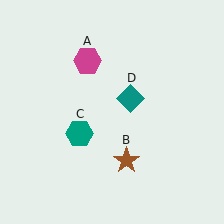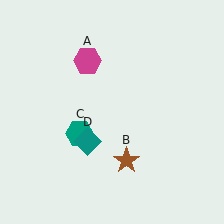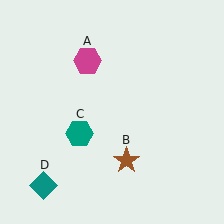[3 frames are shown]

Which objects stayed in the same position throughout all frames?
Magenta hexagon (object A) and brown star (object B) and teal hexagon (object C) remained stationary.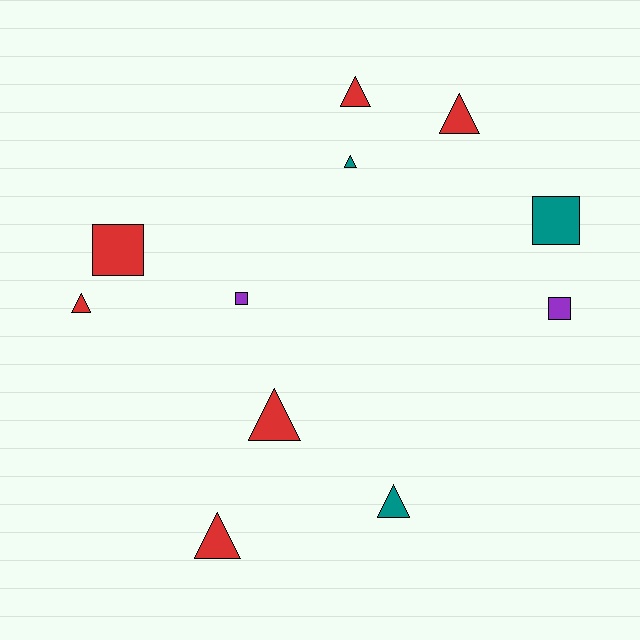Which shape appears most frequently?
Triangle, with 7 objects.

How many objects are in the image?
There are 11 objects.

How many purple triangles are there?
There are no purple triangles.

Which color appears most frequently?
Red, with 6 objects.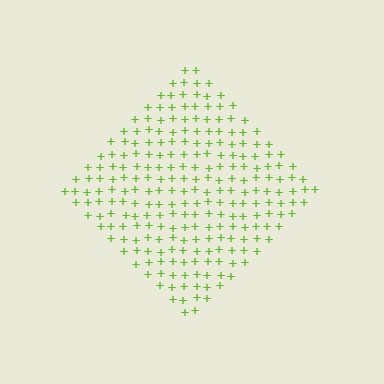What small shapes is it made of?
It is made of small plus signs.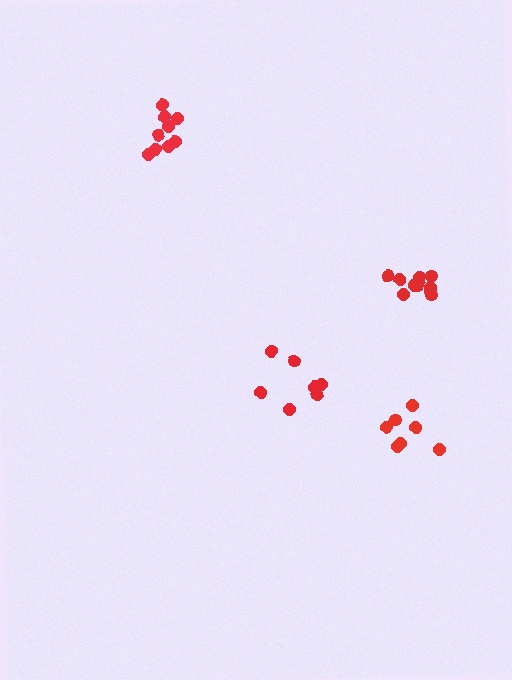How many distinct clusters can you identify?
There are 4 distinct clusters.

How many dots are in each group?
Group 1: 7 dots, Group 2: 7 dots, Group 3: 9 dots, Group 4: 11 dots (34 total).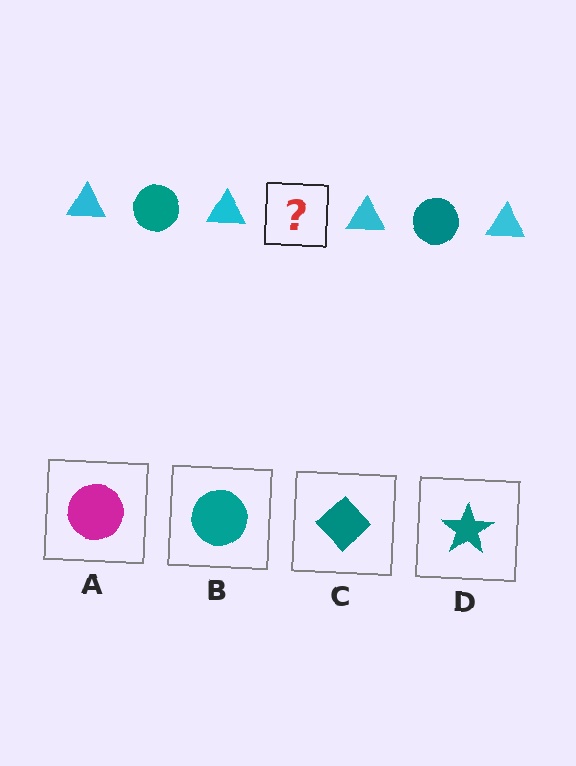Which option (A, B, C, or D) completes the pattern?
B.